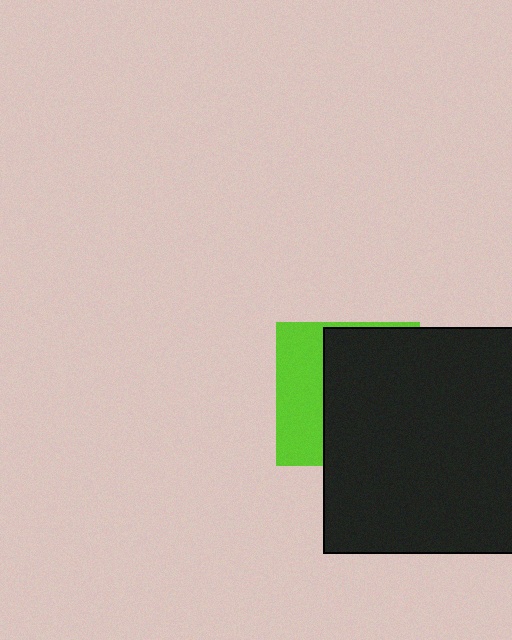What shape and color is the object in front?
The object in front is a black rectangle.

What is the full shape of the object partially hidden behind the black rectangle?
The partially hidden object is a lime square.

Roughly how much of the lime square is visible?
A small part of it is visible (roughly 36%).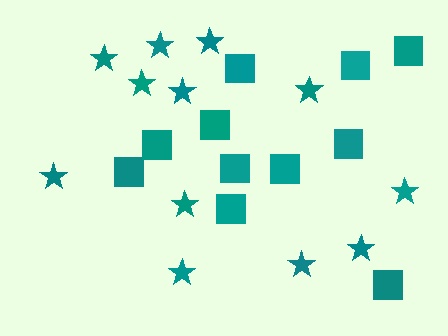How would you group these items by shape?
There are 2 groups: one group of stars (12) and one group of squares (11).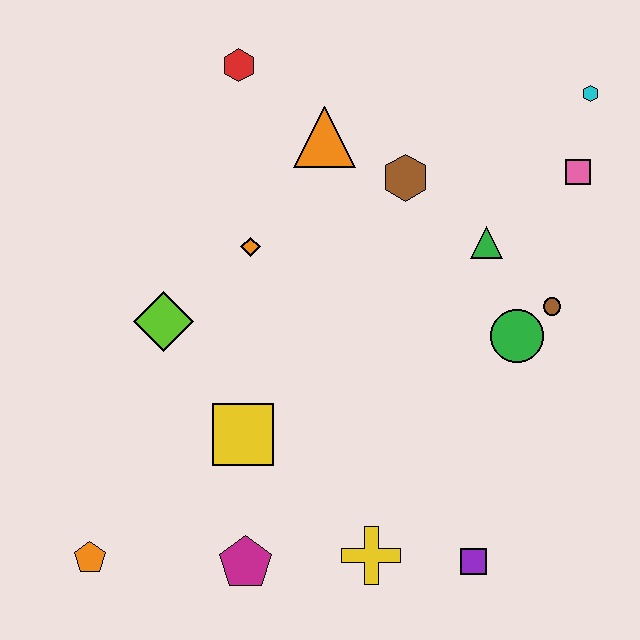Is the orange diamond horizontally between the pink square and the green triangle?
No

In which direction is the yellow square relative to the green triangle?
The yellow square is to the left of the green triangle.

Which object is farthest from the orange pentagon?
The cyan hexagon is farthest from the orange pentagon.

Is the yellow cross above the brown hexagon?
No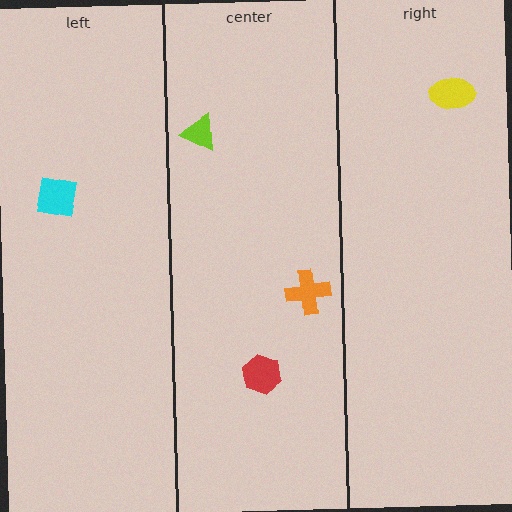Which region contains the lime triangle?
The center region.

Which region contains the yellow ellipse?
The right region.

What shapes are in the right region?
The yellow ellipse.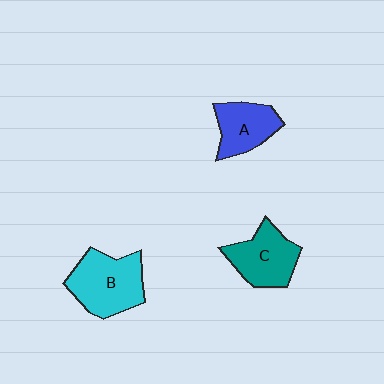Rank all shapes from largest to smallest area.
From largest to smallest: B (cyan), C (teal), A (blue).